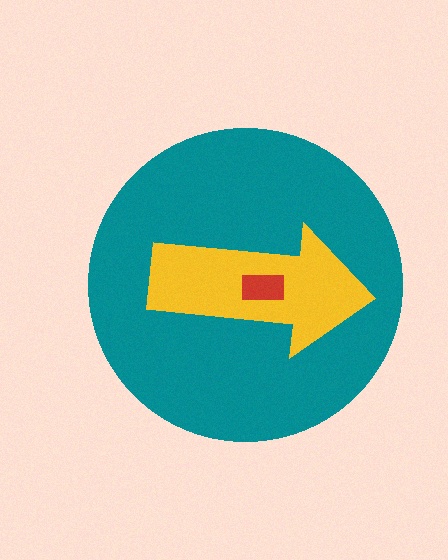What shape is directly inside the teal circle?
The yellow arrow.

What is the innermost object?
The red rectangle.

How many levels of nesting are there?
3.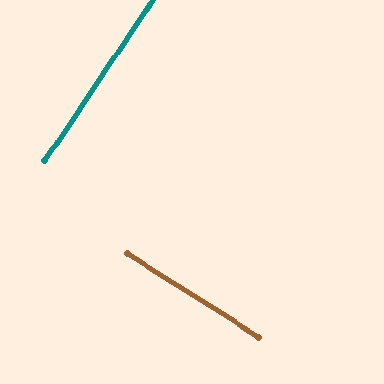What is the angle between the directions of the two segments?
Approximately 89 degrees.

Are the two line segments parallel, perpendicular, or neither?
Perpendicular — they meet at approximately 89°.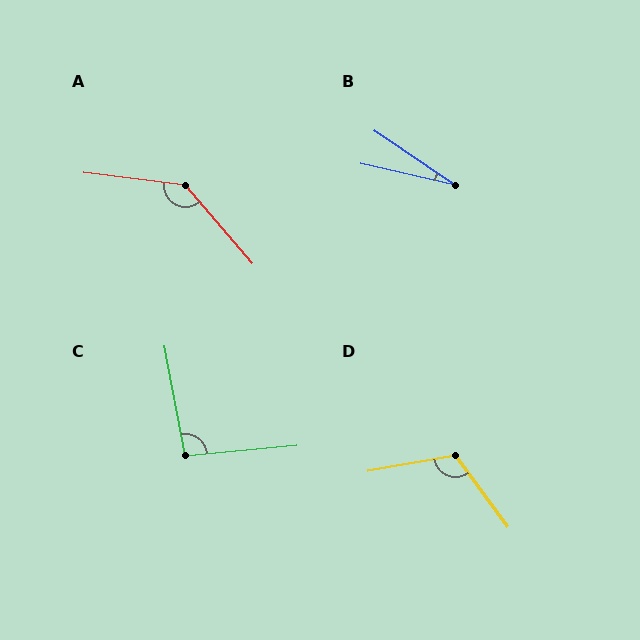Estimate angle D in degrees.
Approximately 116 degrees.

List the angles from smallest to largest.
B (21°), C (95°), D (116°), A (138°).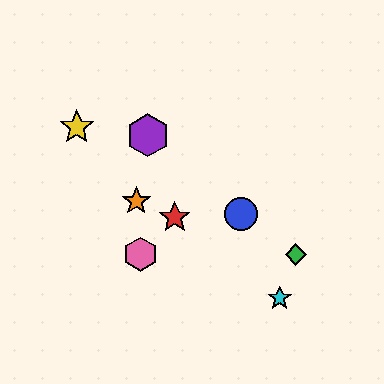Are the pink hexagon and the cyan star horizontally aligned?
No, the pink hexagon is at y≈254 and the cyan star is at y≈298.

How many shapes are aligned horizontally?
2 shapes (the green diamond, the pink hexagon) are aligned horizontally.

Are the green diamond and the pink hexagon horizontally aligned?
Yes, both are at y≈254.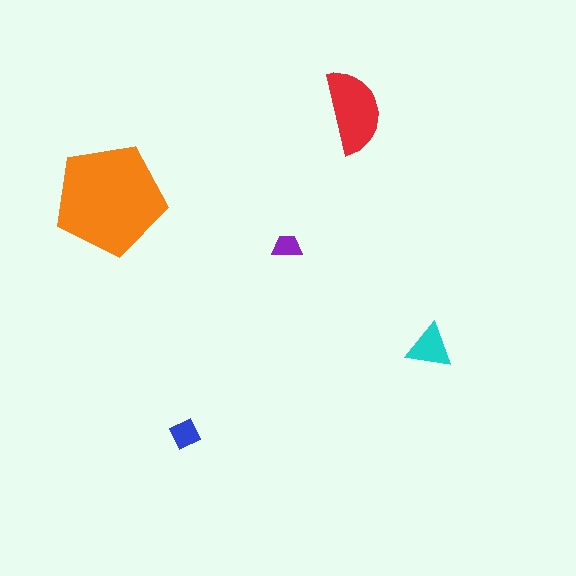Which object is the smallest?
The purple trapezoid.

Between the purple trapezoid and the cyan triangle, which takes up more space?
The cyan triangle.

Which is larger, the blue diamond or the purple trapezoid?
The blue diamond.